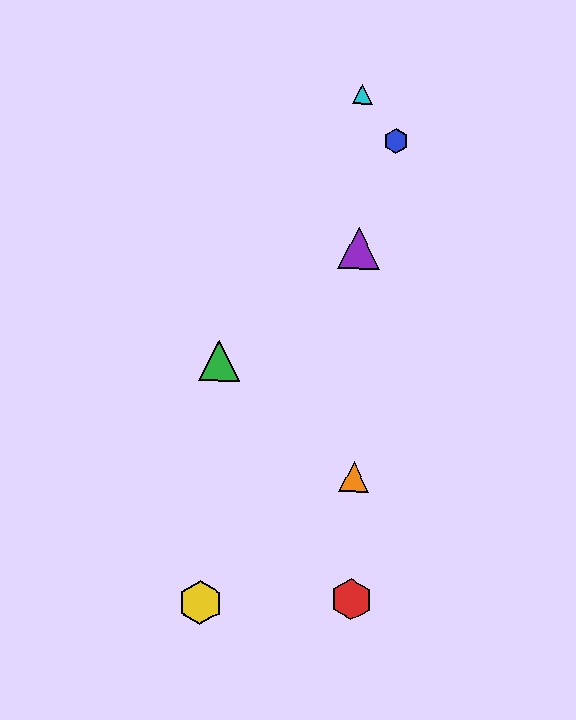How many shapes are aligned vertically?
4 shapes (the red hexagon, the purple triangle, the orange triangle, the cyan triangle) are aligned vertically.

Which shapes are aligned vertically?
The red hexagon, the purple triangle, the orange triangle, the cyan triangle are aligned vertically.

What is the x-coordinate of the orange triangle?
The orange triangle is at x≈354.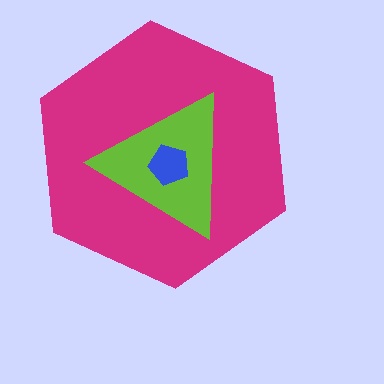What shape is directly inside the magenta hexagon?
The lime triangle.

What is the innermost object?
The blue pentagon.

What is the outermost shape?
The magenta hexagon.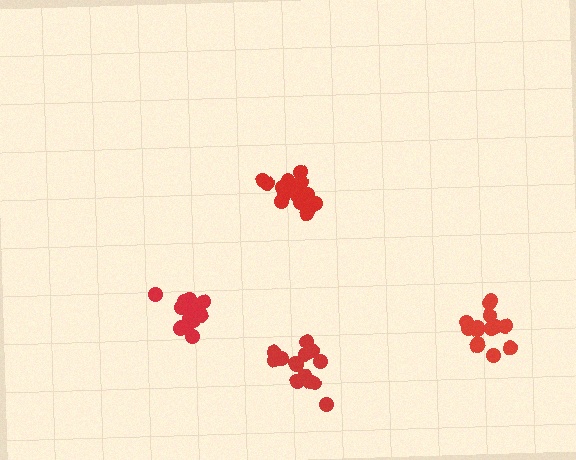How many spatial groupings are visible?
There are 4 spatial groupings.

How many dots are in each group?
Group 1: 17 dots, Group 2: 16 dots, Group 3: 15 dots, Group 4: 15 dots (63 total).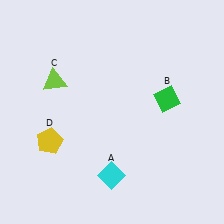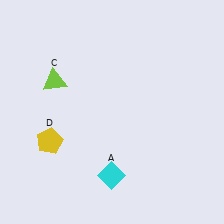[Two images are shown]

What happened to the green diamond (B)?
The green diamond (B) was removed in Image 2. It was in the top-right area of Image 1.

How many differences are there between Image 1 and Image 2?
There is 1 difference between the two images.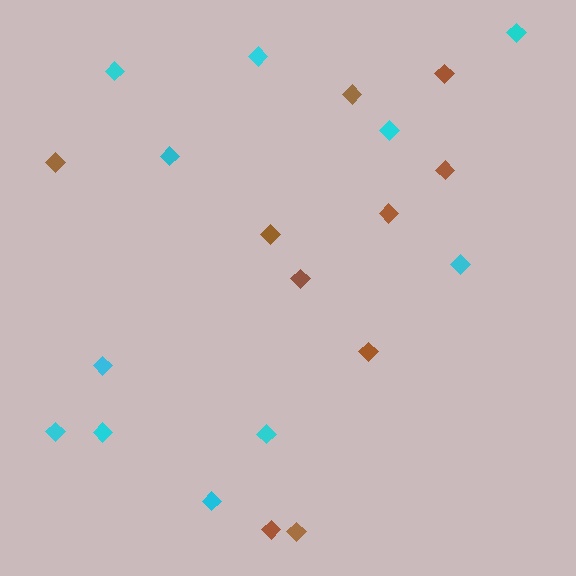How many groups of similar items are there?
There are 2 groups: one group of brown diamonds (10) and one group of cyan diamonds (11).